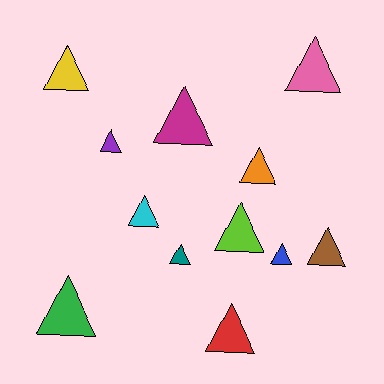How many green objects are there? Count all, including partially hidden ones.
There is 1 green object.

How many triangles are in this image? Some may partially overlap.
There are 12 triangles.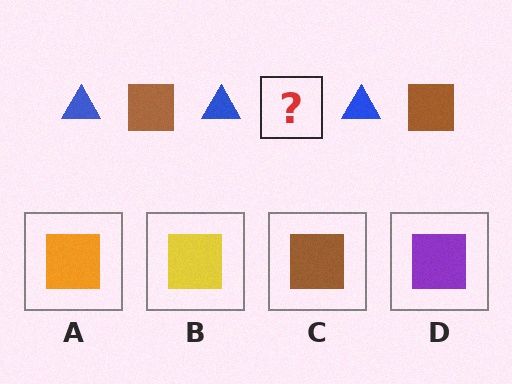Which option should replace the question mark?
Option C.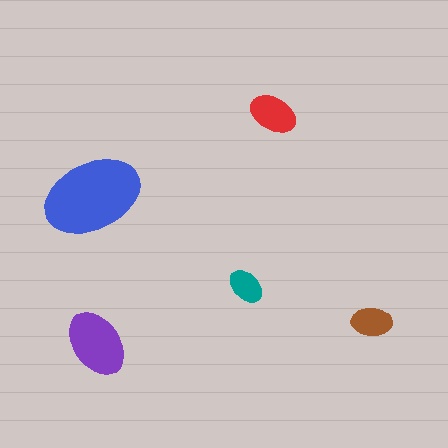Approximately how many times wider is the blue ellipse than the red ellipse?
About 2 times wider.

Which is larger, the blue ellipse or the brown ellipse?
The blue one.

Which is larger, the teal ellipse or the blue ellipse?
The blue one.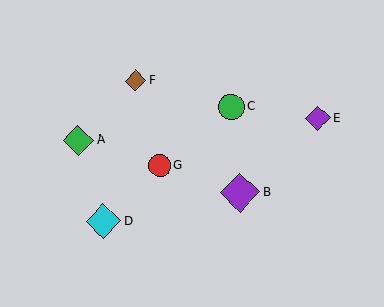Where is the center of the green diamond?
The center of the green diamond is at (78, 140).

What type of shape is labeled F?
Shape F is a brown diamond.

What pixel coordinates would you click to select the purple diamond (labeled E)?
Click at (318, 118) to select the purple diamond E.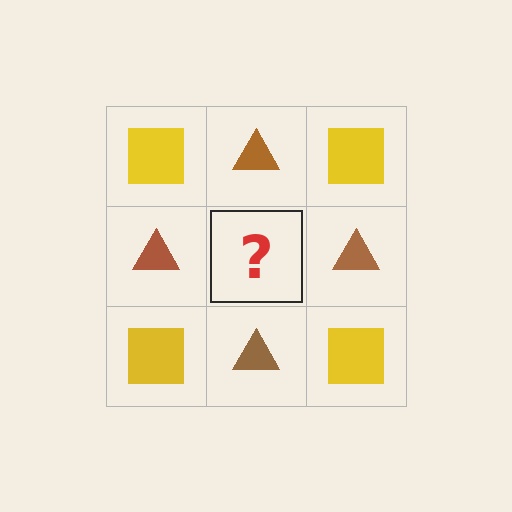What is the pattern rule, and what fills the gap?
The rule is that it alternates yellow square and brown triangle in a checkerboard pattern. The gap should be filled with a yellow square.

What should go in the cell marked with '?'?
The missing cell should contain a yellow square.